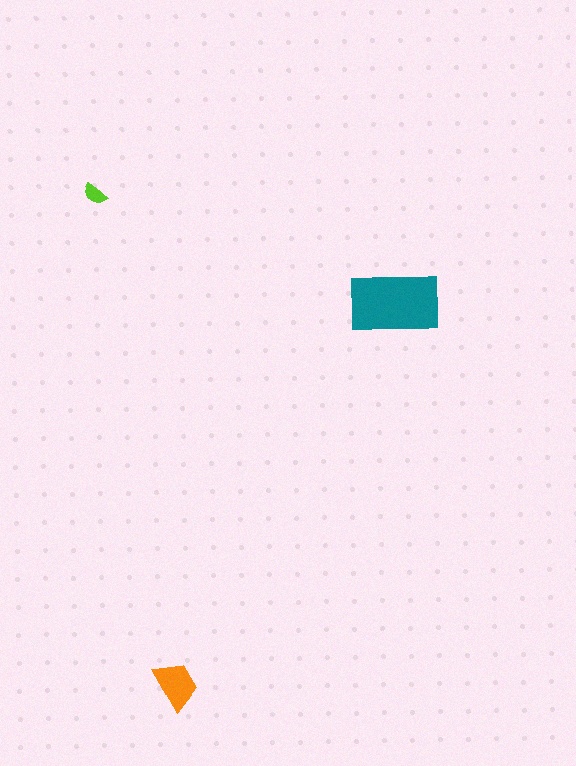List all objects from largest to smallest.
The teal rectangle, the orange trapezoid, the lime semicircle.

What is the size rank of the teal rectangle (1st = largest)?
1st.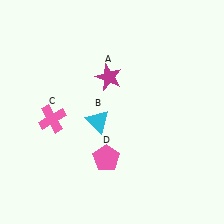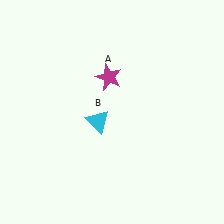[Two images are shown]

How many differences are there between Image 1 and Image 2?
There are 2 differences between the two images.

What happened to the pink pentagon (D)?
The pink pentagon (D) was removed in Image 2. It was in the bottom-left area of Image 1.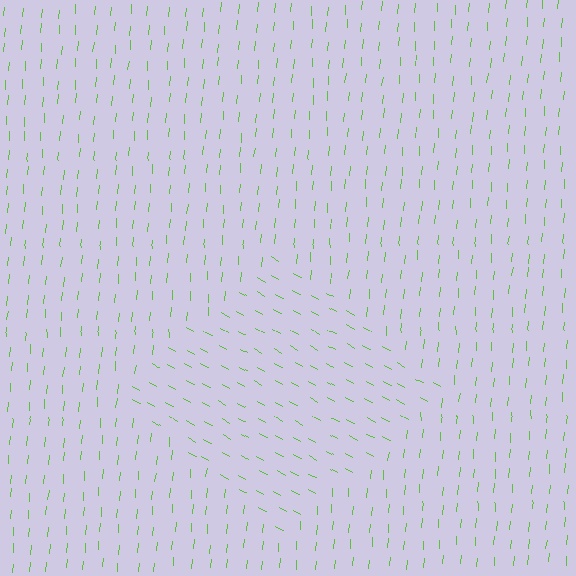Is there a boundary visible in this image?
Yes, there is a texture boundary formed by a change in line orientation.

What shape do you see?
I see a diamond.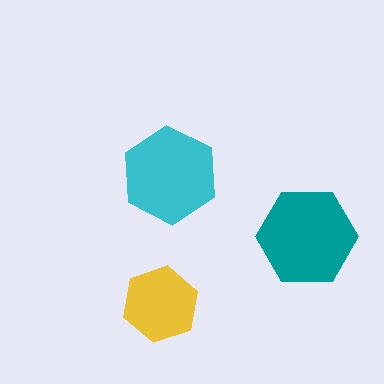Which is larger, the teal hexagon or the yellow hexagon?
The teal one.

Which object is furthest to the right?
The teal hexagon is rightmost.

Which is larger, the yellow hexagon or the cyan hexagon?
The cyan one.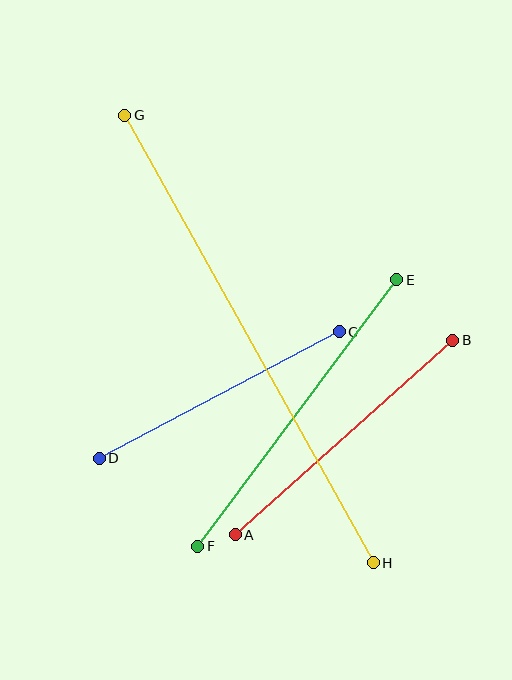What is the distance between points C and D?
The distance is approximately 271 pixels.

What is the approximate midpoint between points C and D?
The midpoint is at approximately (219, 395) pixels.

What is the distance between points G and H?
The distance is approximately 512 pixels.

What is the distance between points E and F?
The distance is approximately 333 pixels.